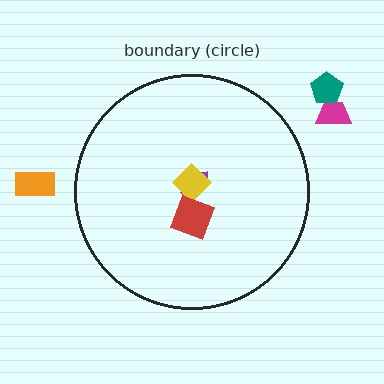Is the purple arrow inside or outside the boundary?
Inside.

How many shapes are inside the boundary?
3 inside, 3 outside.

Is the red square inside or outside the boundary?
Inside.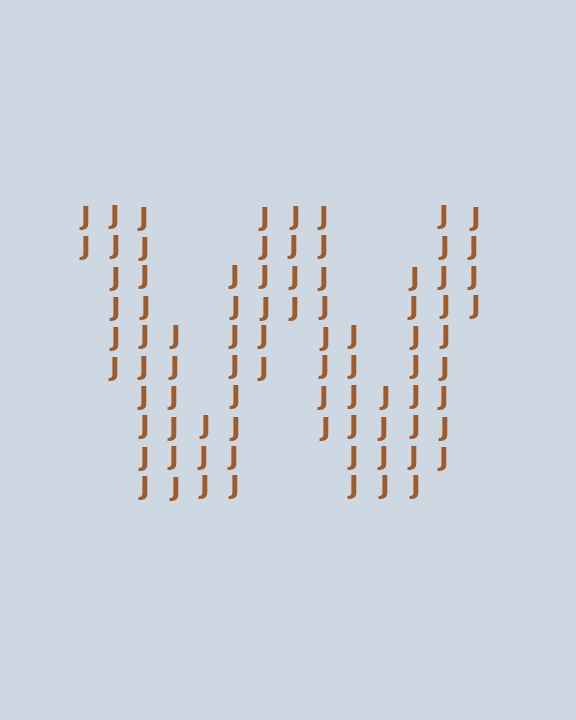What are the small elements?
The small elements are letter J's.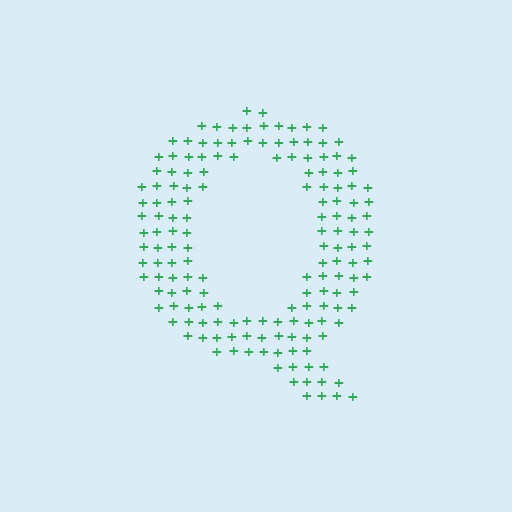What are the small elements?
The small elements are plus signs.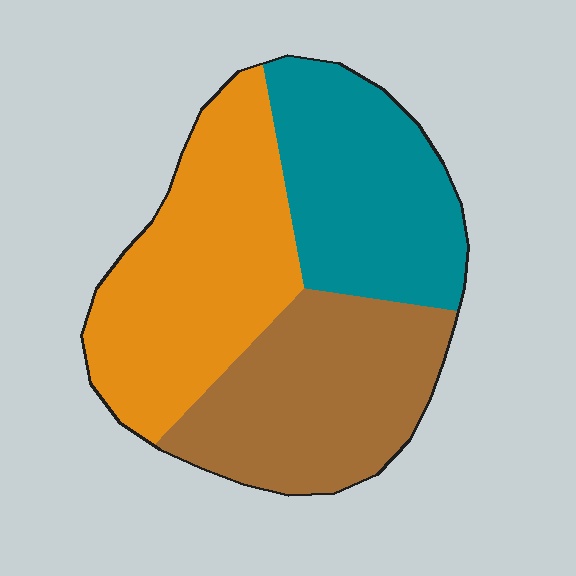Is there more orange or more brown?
Orange.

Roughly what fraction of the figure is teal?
Teal takes up about one third (1/3) of the figure.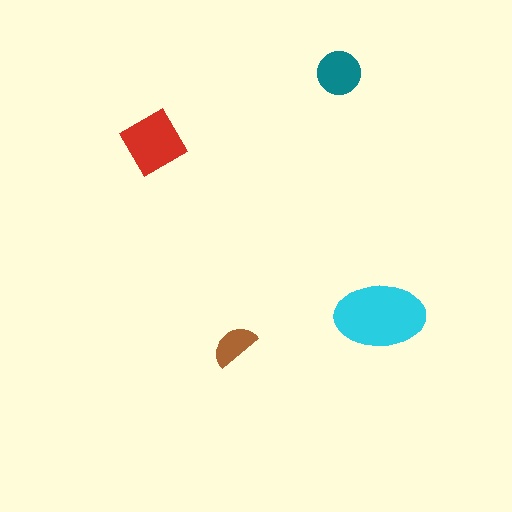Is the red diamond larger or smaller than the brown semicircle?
Larger.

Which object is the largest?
The cyan ellipse.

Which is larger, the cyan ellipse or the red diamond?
The cyan ellipse.